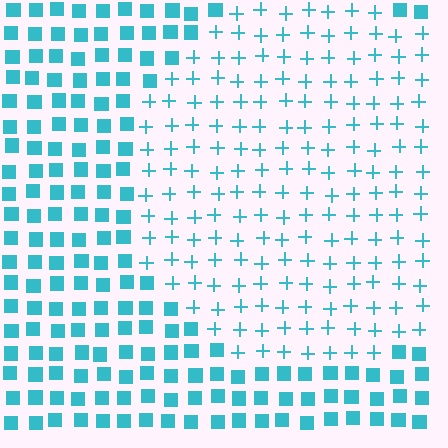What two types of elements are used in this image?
The image uses plus signs inside the circle region and squares outside it.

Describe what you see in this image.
The image is filled with small cyan elements arranged in a uniform grid. A circle-shaped region contains plus signs, while the surrounding area contains squares. The boundary is defined purely by the change in element shape.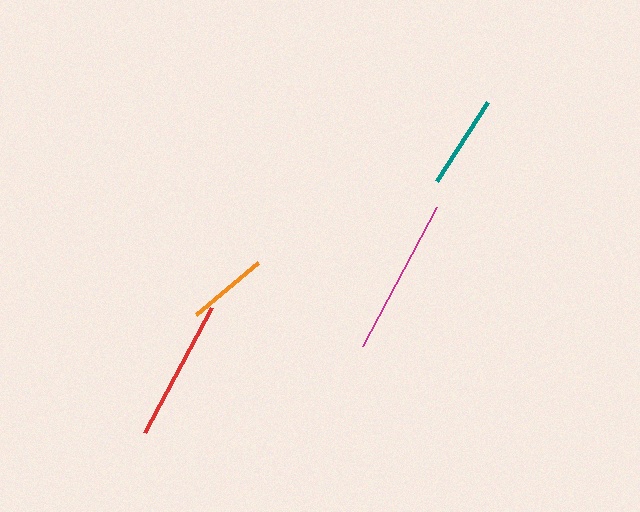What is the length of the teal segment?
The teal segment is approximately 94 pixels long.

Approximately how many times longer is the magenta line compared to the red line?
The magenta line is approximately 1.1 times the length of the red line.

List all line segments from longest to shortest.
From longest to shortest: magenta, red, teal, orange.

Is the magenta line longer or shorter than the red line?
The magenta line is longer than the red line.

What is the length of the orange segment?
The orange segment is approximately 81 pixels long.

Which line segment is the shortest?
The orange line is the shortest at approximately 81 pixels.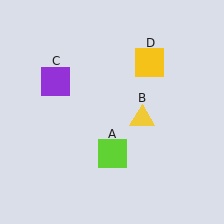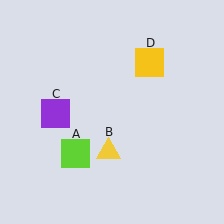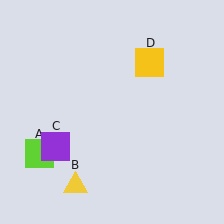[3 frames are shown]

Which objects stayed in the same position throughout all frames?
Yellow square (object D) remained stationary.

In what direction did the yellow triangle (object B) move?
The yellow triangle (object B) moved down and to the left.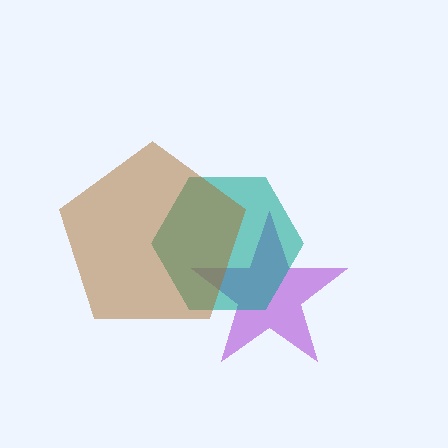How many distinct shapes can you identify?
There are 3 distinct shapes: a purple star, a teal hexagon, a brown pentagon.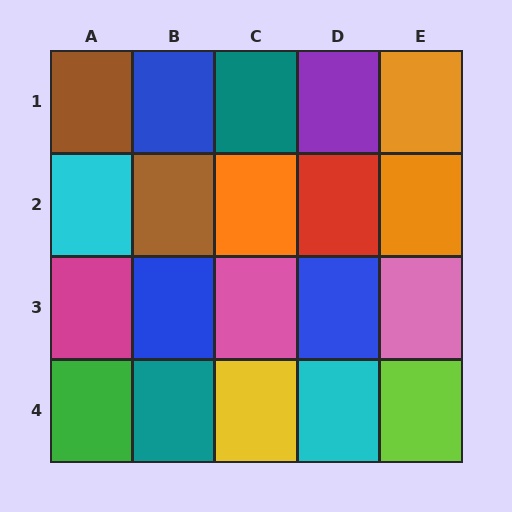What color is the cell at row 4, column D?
Cyan.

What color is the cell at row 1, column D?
Purple.